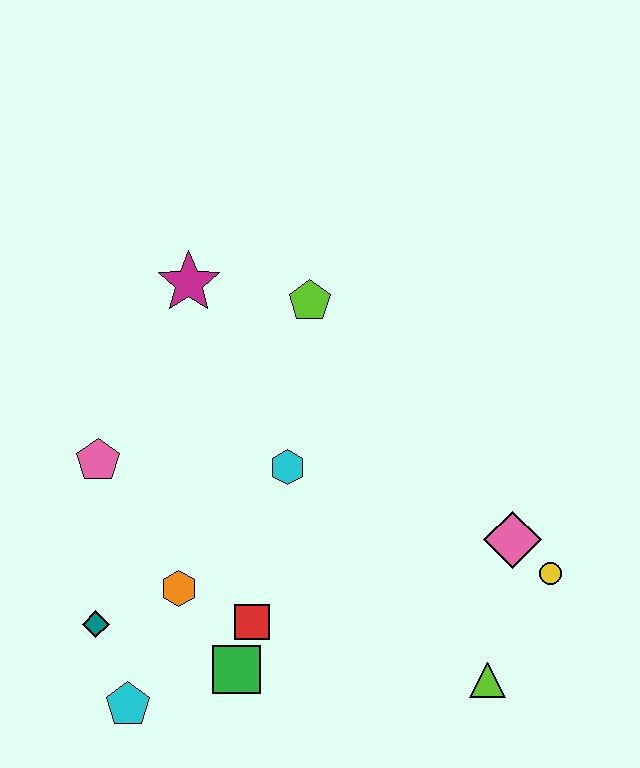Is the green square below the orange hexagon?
Yes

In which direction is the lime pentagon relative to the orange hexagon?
The lime pentagon is above the orange hexagon.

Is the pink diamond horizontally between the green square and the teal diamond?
No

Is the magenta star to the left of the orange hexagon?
No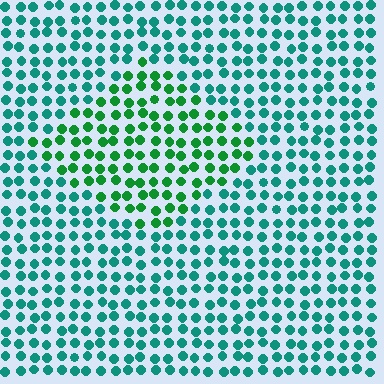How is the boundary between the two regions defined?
The boundary is defined purely by a slight shift in hue (about 37 degrees). Spacing, size, and orientation are identical on both sides.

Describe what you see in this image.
The image is filled with small teal elements in a uniform arrangement. A diamond-shaped region is visible where the elements are tinted to a slightly different hue, forming a subtle color boundary.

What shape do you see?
I see a diamond.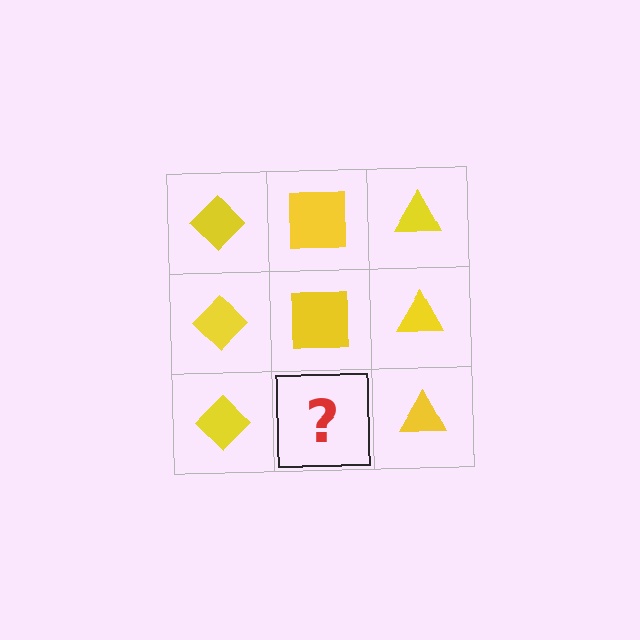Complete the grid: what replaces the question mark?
The question mark should be replaced with a yellow square.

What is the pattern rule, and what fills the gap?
The rule is that each column has a consistent shape. The gap should be filled with a yellow square.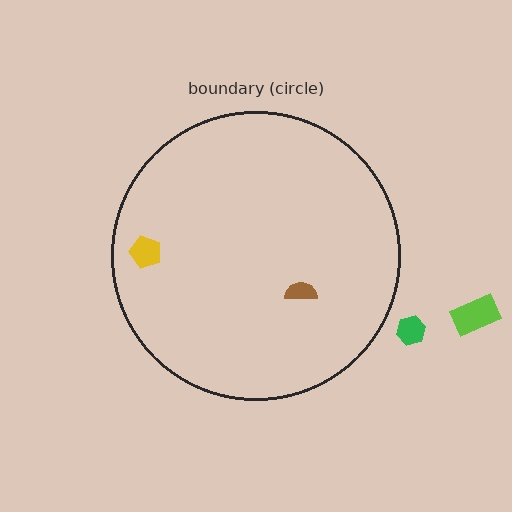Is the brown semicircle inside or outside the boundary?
Inside.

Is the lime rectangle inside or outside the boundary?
Outside.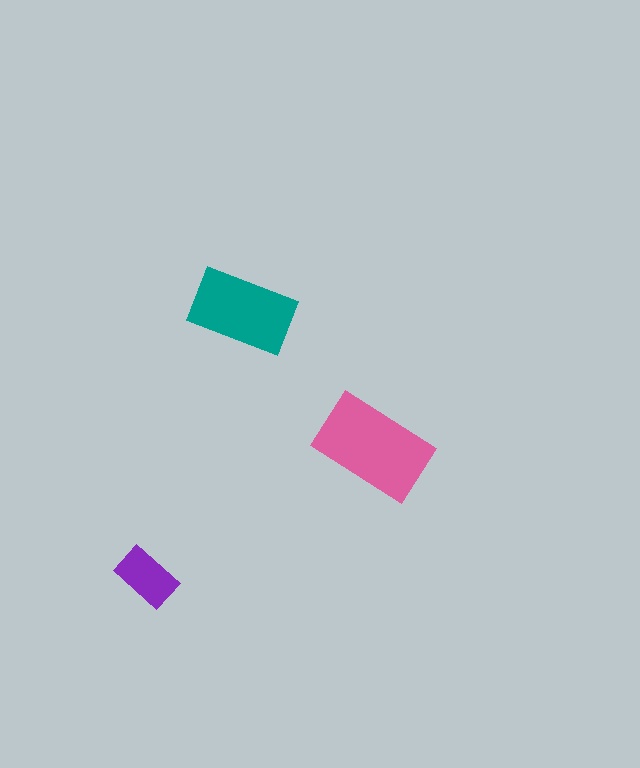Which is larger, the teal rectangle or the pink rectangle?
The pink one.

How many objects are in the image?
There are 3 objects in the image.